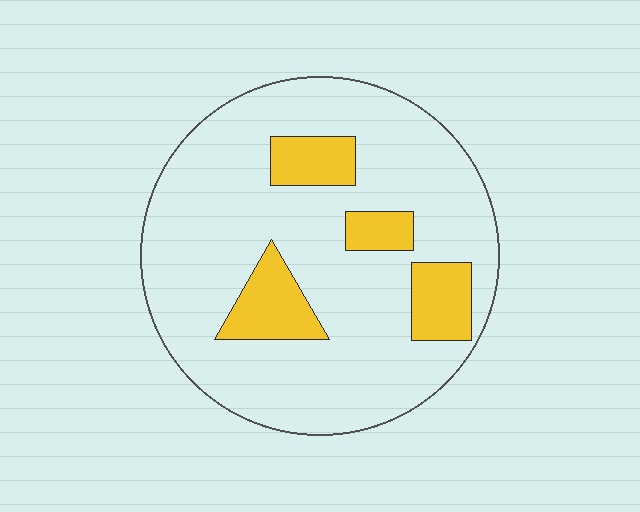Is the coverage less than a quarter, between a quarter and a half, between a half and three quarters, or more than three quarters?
Less than a quarter.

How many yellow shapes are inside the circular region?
4.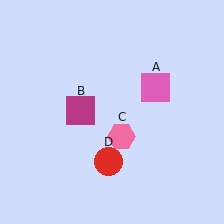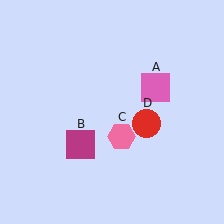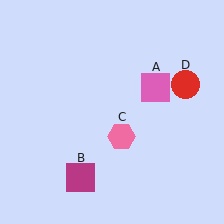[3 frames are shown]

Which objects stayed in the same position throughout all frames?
Pink square (object A) and pink hexagon (object C) remained stationary.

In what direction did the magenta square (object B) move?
The magenta square (object B) moved down.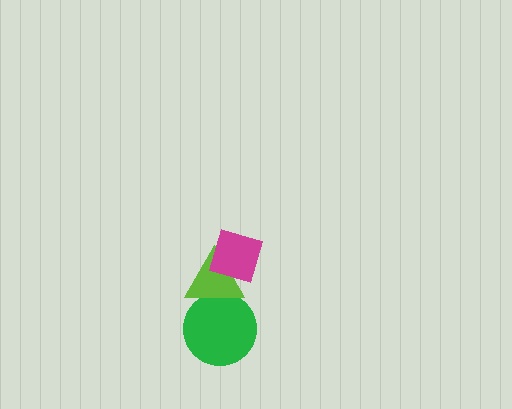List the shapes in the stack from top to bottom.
From top to bottom: the magenta diamond, the lime triangle, the green circle.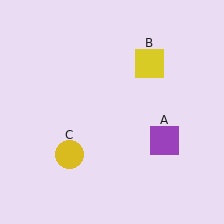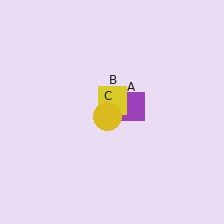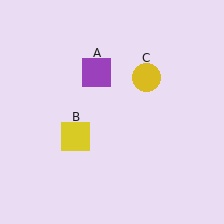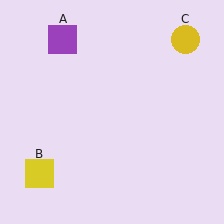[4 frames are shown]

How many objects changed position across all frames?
3 objects changed position: purple square (object A), yellow square (object B), yellow circle (object C).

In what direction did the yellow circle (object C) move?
The yellow circle (object C) moved up and to the right.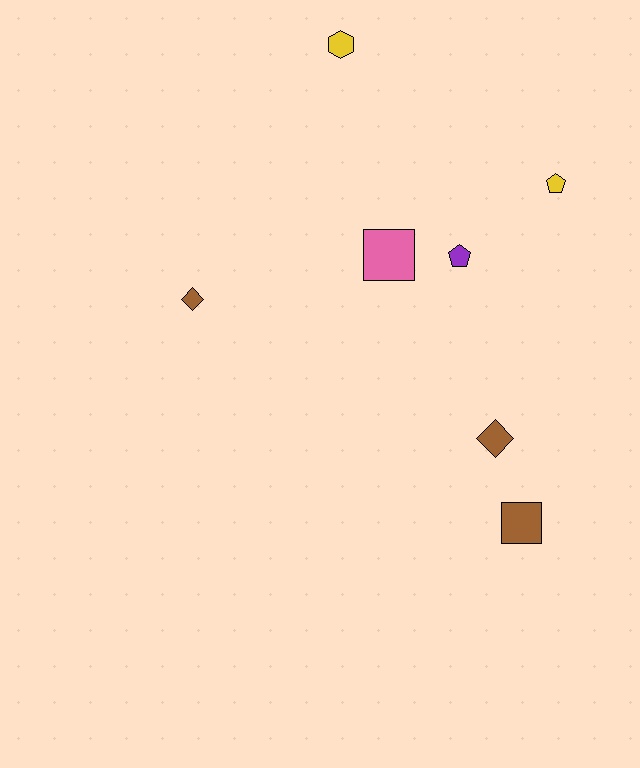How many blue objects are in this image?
There are no blue objects.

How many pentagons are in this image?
There are 2 pentagons.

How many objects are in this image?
There are 7 objects.